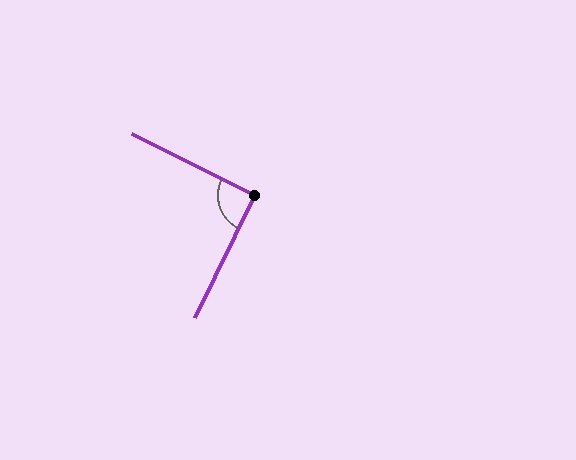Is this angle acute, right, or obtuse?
It is approximately a right angle.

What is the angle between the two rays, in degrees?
Approximately 90 degrees.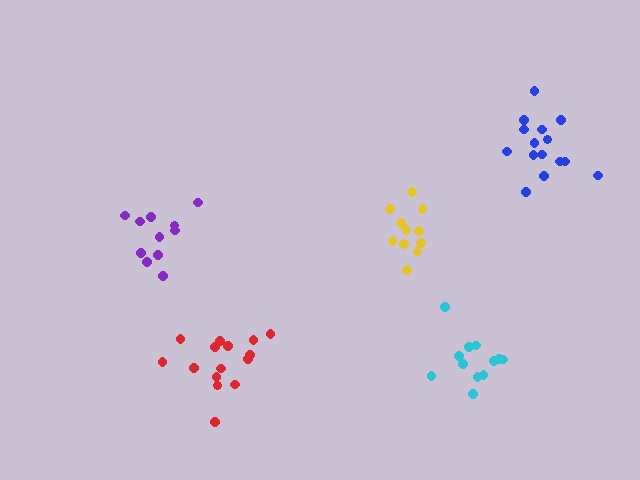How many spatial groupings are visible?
There are 5 spatial groupings.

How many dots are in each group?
Group 1: 12 dots, Group 2: 11 dots, Group 3: 15 dots, Group 4: 11 dots, Group 5: 15 dots (64 total).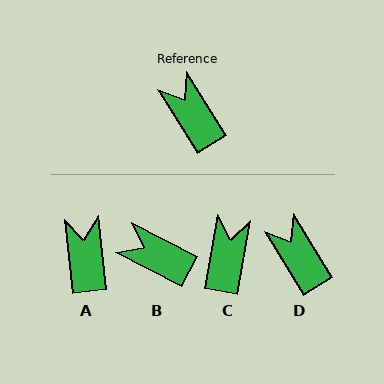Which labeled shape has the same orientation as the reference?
D.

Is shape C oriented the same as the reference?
No, it is off by about 43 degrees.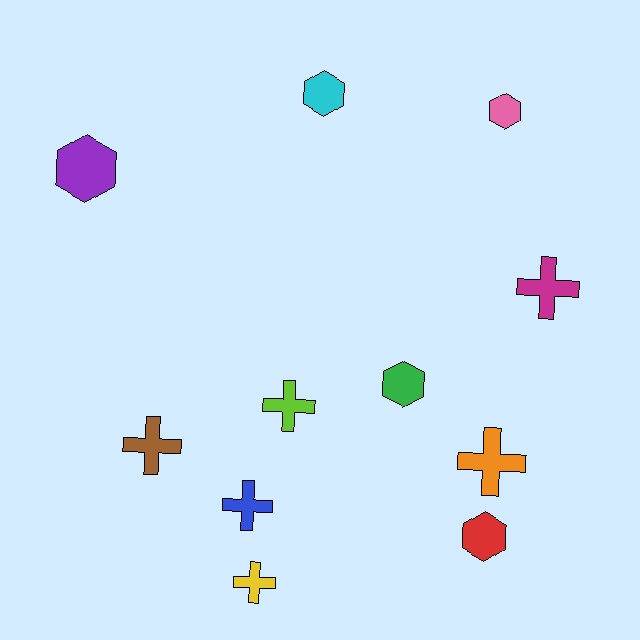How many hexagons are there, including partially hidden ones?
There are 5 hexagons.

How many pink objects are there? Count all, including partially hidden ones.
There is 1 pink object.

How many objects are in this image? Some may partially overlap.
There are 11 objects.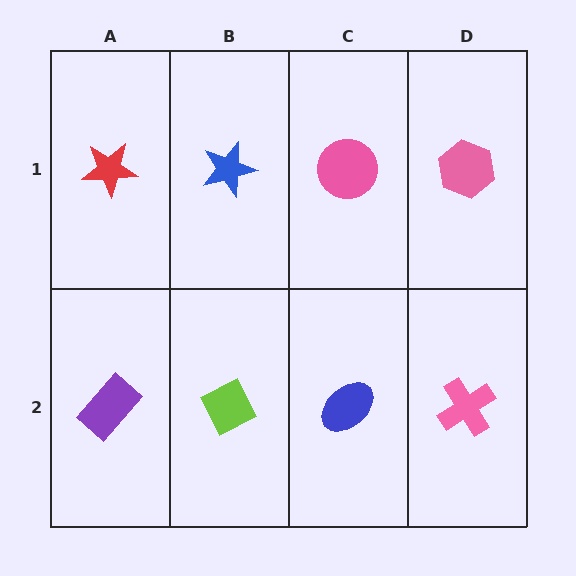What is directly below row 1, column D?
A pink cross.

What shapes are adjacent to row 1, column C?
A blue ellipse (row 2, column C), a blue star (row 1, column B), a pink hexagon (row 1, column D).